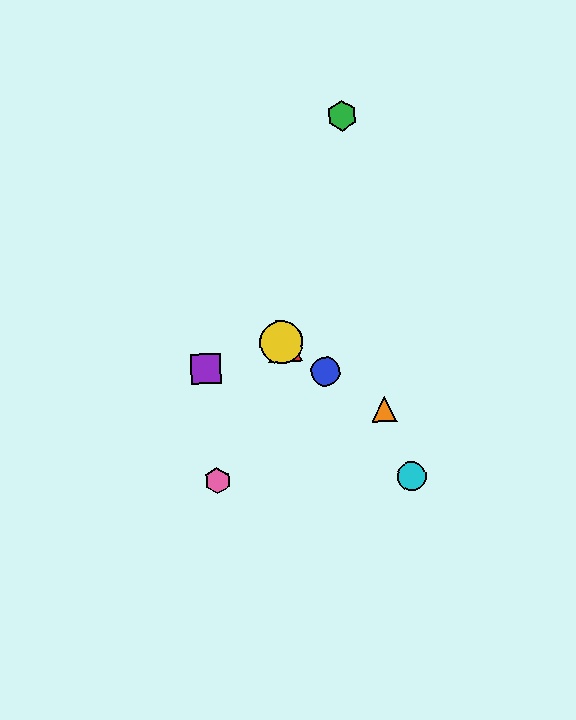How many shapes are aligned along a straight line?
4 shapes (the red triangle, the blue circle, the yellow circle, the orange triangle) are aligned along a straight line.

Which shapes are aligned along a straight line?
The red triangle, the blue circle, the yellow circle, the orange triangle are aligned along a straight line.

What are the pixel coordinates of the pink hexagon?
The pink hexagon is at (218, 481).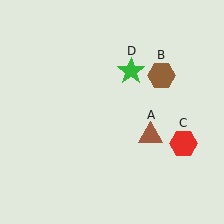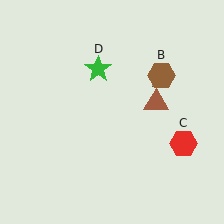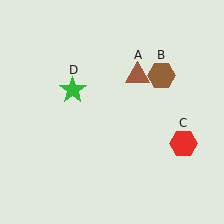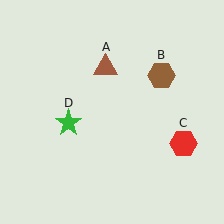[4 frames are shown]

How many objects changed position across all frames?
2 objects changed position: brown triangle (object A), green star (object D).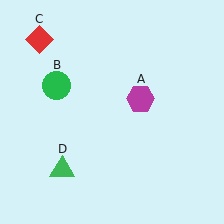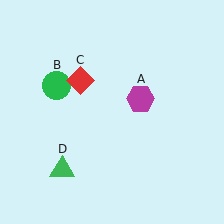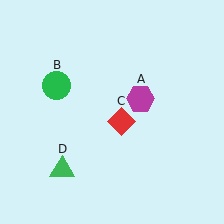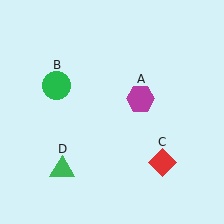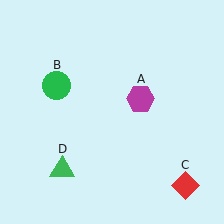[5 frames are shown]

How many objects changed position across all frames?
1 object changed position: red diamond (object C).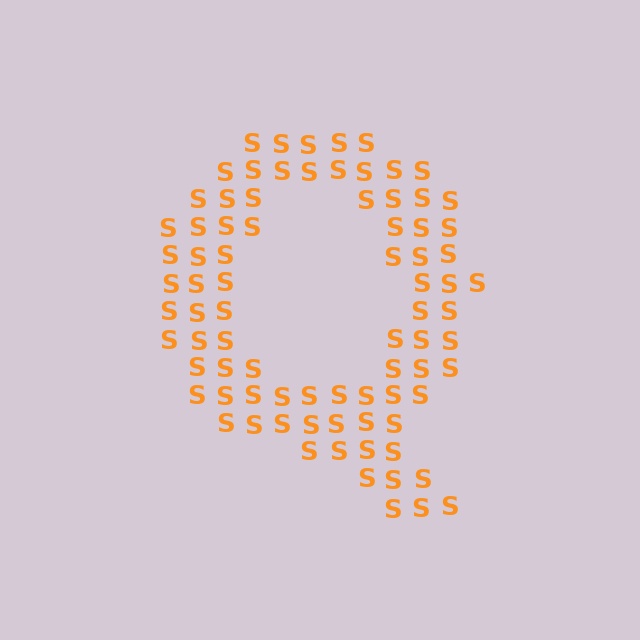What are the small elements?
The small elements are letter S's.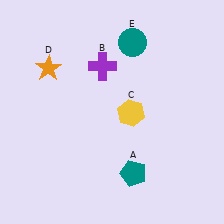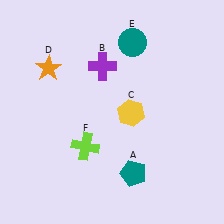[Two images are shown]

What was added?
A lime cross (F) was added in Image 2.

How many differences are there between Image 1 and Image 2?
There is 1 difference between the two images.